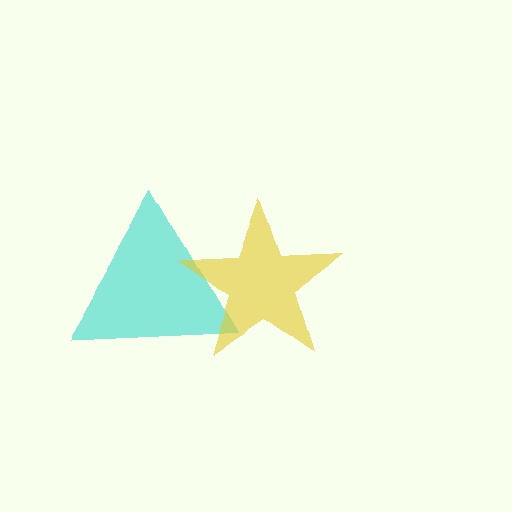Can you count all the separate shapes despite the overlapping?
Yes, there are 2 separate shapes.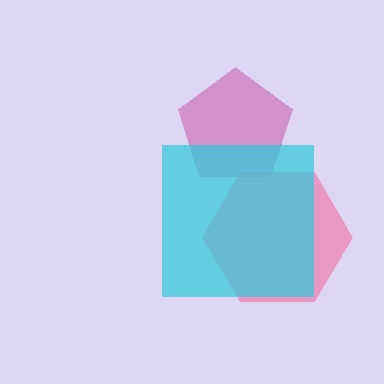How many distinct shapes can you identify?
There are 3 distinct shapes: a magenta pentagon, a pink hexagon, a cyan square.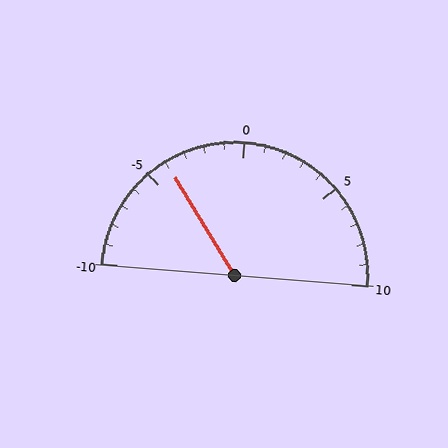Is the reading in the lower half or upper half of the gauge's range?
The reading is in the lower half of the range (-10 to 10).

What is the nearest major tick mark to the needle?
The nearest major tick mark is -5.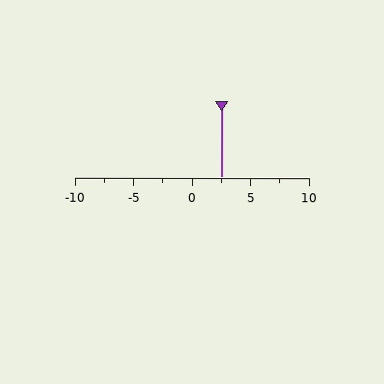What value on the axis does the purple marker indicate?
The marker indicates approximately 2.5.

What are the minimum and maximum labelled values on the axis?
The axis runs from -10 to 10.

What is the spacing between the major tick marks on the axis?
The major ticks are spaced 5 apart.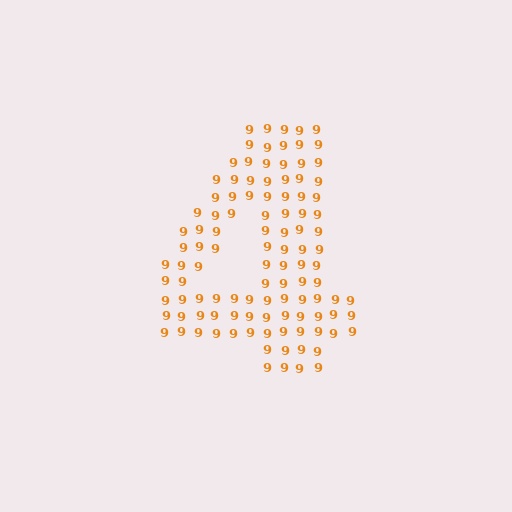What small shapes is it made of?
It is made of small digit 9's.